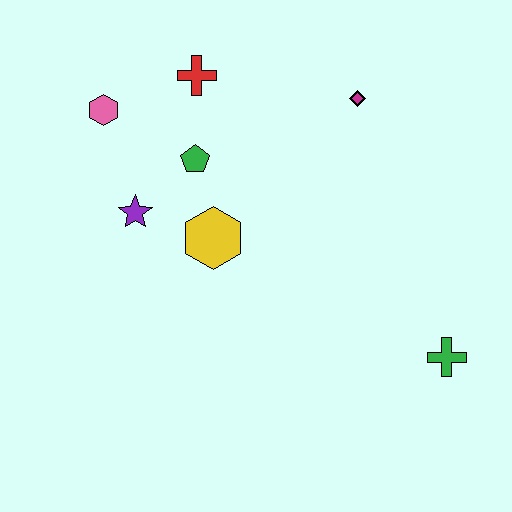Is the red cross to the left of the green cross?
Yes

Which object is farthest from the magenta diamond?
The green cross is farthest from the magenta diamond.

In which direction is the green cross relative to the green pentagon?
The green cross is to the right of the green pentagon.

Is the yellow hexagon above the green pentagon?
No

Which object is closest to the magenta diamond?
The red cross is closest to the magenta diamond.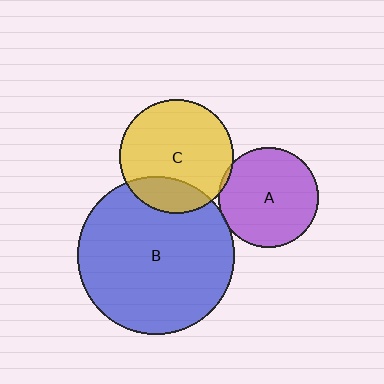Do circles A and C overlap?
Yes.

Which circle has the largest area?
Circle B (blue).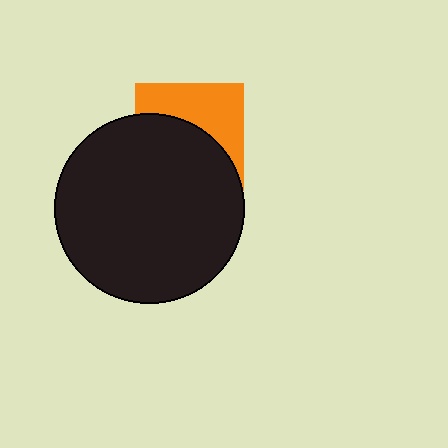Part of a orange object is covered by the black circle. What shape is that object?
It is a square.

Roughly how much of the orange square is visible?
A small part of it is visible (roughly 43%).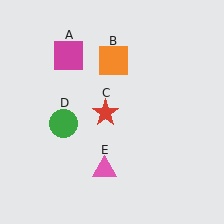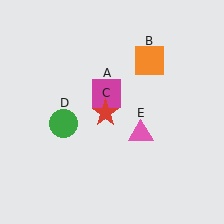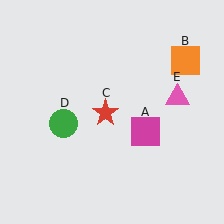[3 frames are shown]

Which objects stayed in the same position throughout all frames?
Red star (object C) and green circle (object D) remained stationary.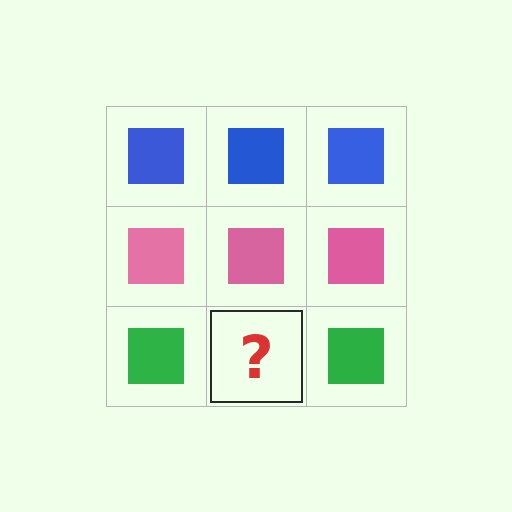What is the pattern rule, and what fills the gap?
The rule is that each row has a consistent color. The gap should be filled with a green square.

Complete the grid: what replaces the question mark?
The question mark should be replaced with a green square.